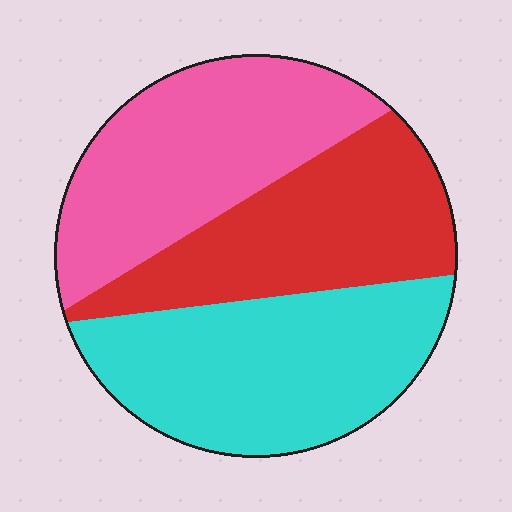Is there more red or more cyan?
Cyan.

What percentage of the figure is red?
Red covers about 30% of the figure.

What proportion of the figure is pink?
Pink takes up about one third (1/3) of the figure.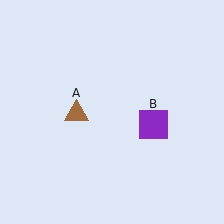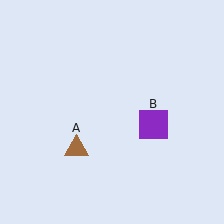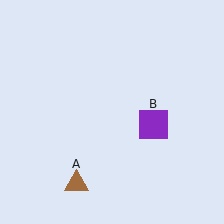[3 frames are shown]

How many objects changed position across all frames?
1 object changed position: brown triangle (object A).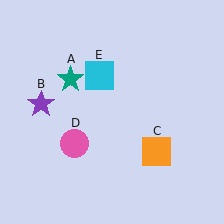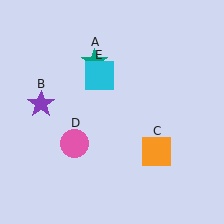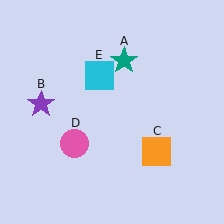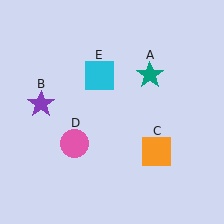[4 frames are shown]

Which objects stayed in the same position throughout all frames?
Purple star (object B) and orange square (object C) and pink circle (object D) and cyan square (object E) remained stationary.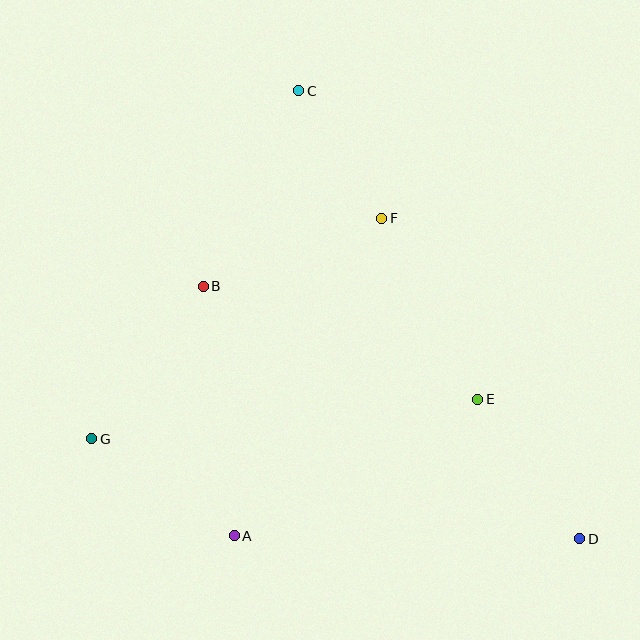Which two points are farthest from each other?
Points C and D are farthest from each other.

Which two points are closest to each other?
Points C and F are closest to each other.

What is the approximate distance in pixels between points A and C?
The distance between A and C is approximately 450 pixels.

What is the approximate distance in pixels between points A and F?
The distance between A and F is approximately 350 pixels.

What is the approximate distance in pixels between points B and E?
The distance between B and E is approximately 297 pixels.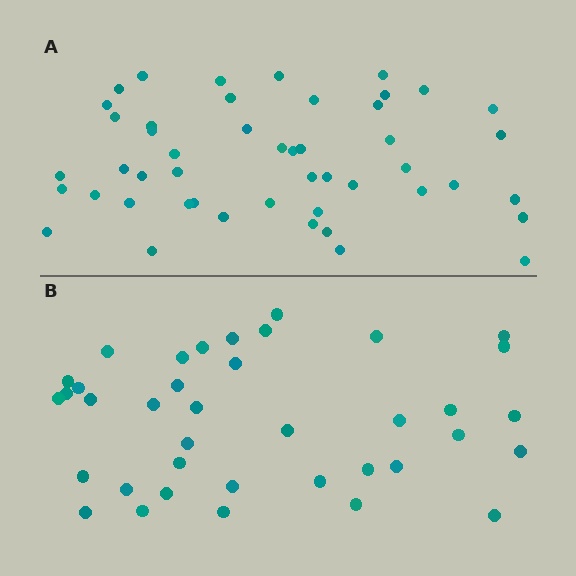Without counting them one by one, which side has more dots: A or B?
Region A (the top region) has more dots.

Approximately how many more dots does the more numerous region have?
Region A has roughly 10 or so more dots than region B.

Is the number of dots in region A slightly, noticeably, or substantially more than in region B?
Region A has noticeably more, but not dramatically so. The ratio is roughly 1.3 to 1.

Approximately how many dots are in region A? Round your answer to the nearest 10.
About 50 dots. (The exact count is 48, which rounds to 50.)